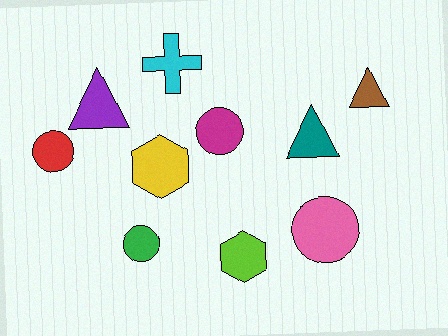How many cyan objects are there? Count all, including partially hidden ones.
There is 1 cyan object.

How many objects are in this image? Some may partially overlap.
There are 10 objects.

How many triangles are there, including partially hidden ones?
There are 3 triangles.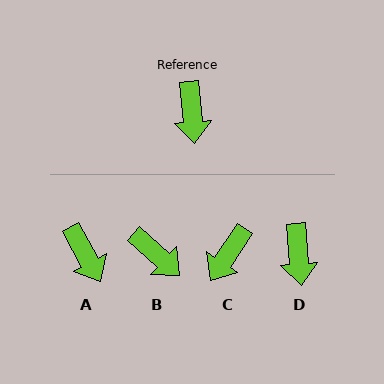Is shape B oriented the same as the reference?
No, it is off by about 43 degrees.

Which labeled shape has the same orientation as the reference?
D.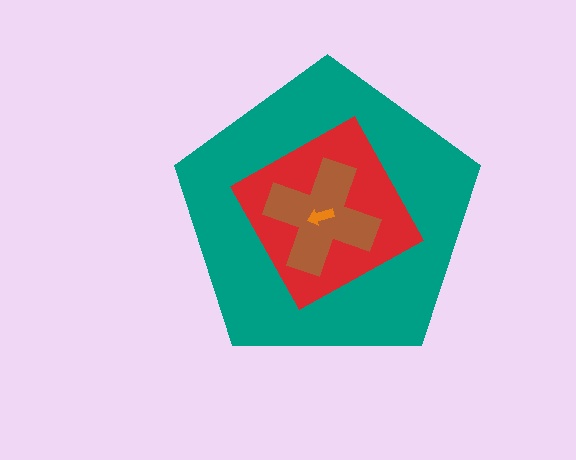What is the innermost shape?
The orange arrow.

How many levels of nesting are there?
4.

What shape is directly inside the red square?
The brown cross.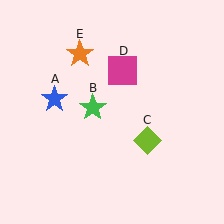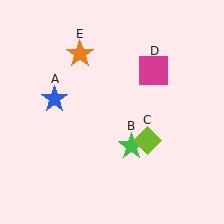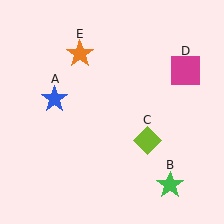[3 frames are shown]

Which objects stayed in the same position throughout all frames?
Blue star (object A) and lime diamond (object C) and orange star (object E) remained stationary.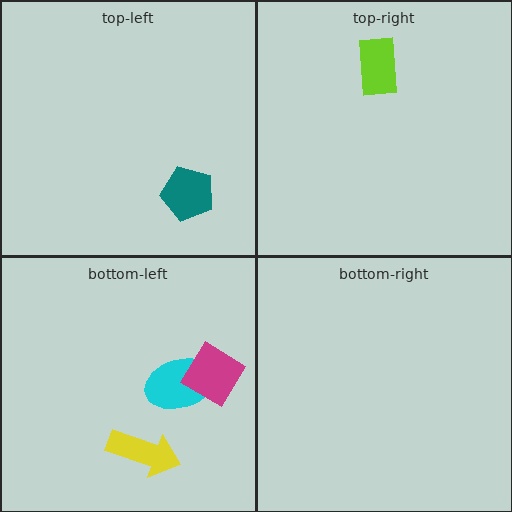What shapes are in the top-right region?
The lime rectangle.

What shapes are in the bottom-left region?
The yellow arrow, the cyan ellipse, the magenta diamond.